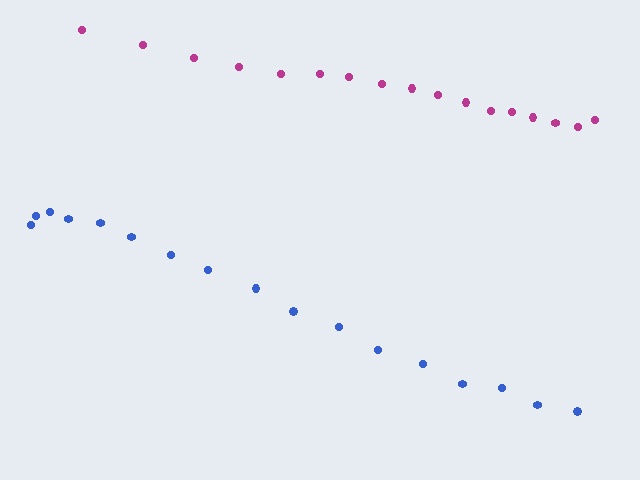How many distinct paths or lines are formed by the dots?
There are 2 distinct paths.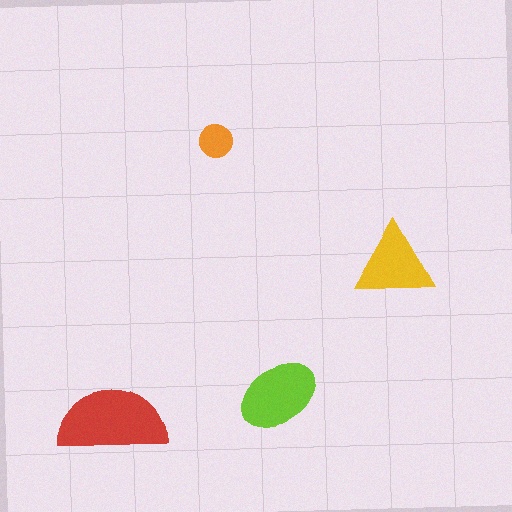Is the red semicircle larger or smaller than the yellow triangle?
Larger.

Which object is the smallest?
The orange circle.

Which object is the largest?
The red semicircle.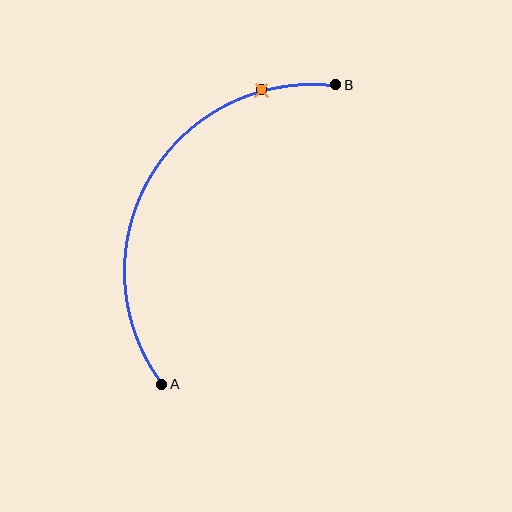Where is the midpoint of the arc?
The arc midpoint is the point on the curve farthest from the straight line joining A and B. It sits to the left of that line.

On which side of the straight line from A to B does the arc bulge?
The arc bulges to the left of the straight line connecting A and B.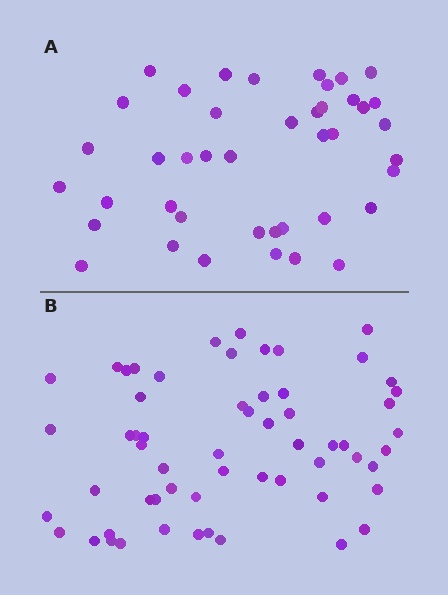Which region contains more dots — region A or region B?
Region B (the bottom region) has more dots.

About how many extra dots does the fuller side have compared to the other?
Region B has approximately 15 more dots than region A.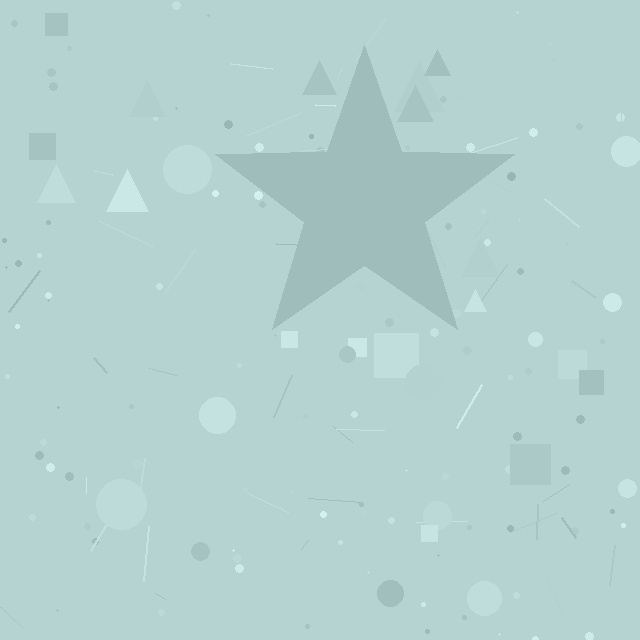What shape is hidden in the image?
A star is hidden in the image.